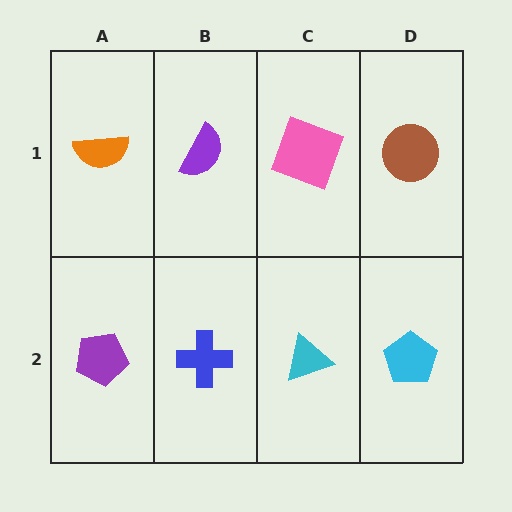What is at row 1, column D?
A brown circle.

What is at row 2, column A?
A purple pentagon.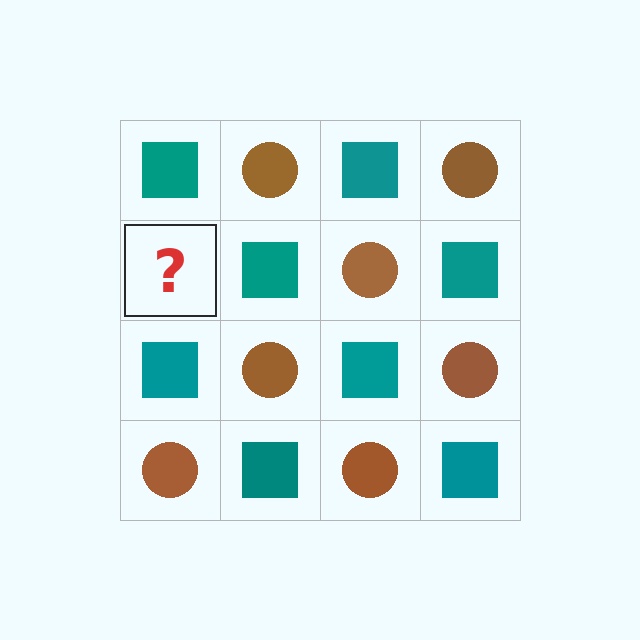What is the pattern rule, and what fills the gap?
The rule is that it alternates teal square and brown circle in a checkerboard pattern. The gap should be filled with a brown circle.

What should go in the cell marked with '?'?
The missing cell should contain a brown circle.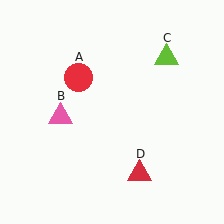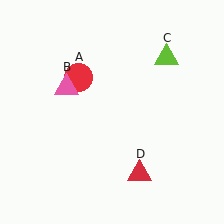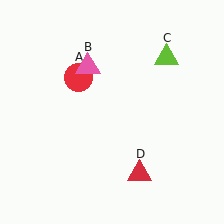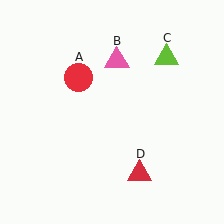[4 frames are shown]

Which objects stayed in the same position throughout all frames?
Red circle (object A) and lime triangle (object C) and red triangle (object D) remained stationary.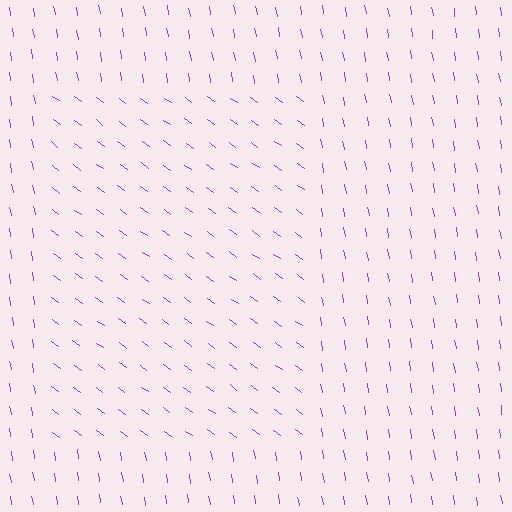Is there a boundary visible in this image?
Yes, there is a texture boundary formed by a change in line orientation.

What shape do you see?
I see a rectangle.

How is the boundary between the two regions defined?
The boundary is defined purely by a change in line orientation (approximately 45 degrees difference). All lines are the same color and thickness.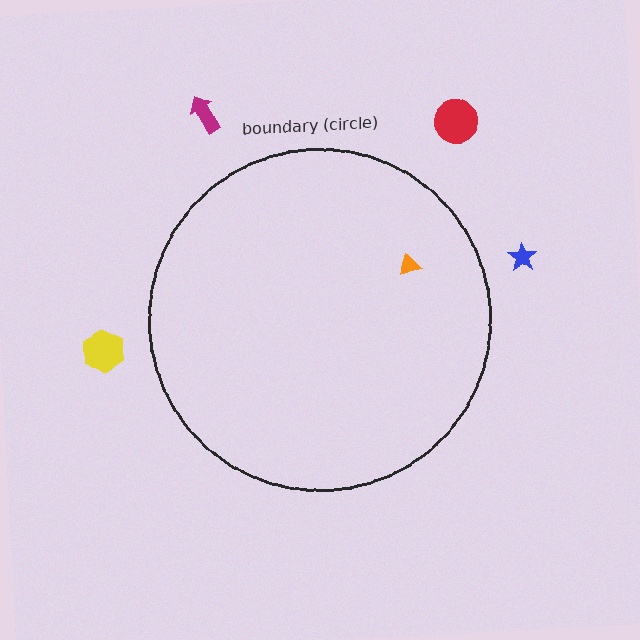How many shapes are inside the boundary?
1 inside, 4 outside.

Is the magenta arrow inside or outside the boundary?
Outside.